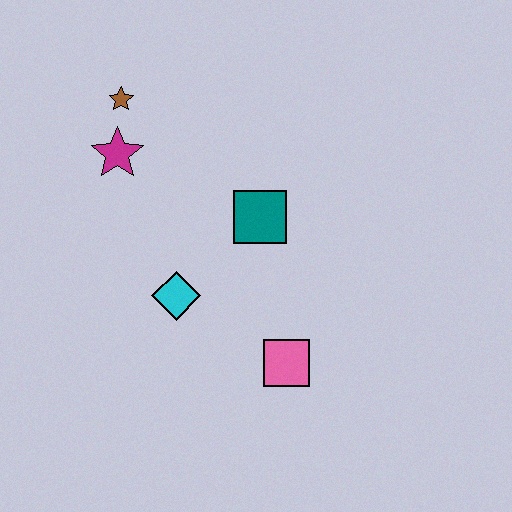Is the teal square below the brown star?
Yes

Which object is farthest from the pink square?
The brown star is farthest from the pink square.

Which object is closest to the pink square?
The cyan diamond is closest to the pink square.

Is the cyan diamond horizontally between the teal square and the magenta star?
Yes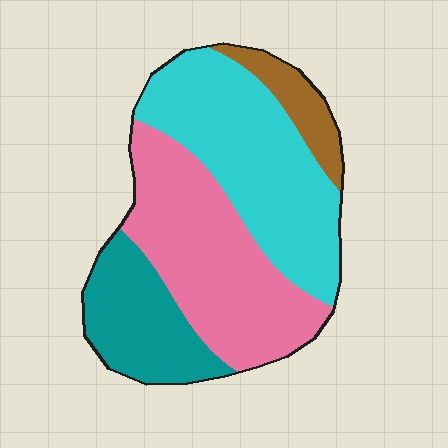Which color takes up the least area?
Brown, at roughly 10%.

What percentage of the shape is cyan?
Cyan takes up about three eighths (3/8) of the shape.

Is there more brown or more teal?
Teal.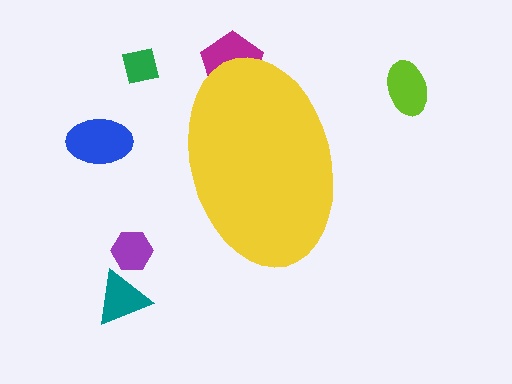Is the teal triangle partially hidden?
No, the teal triangle is fully visible.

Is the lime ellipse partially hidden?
No, the lime ellipse is fully visible.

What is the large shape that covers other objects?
A yellow ellipse.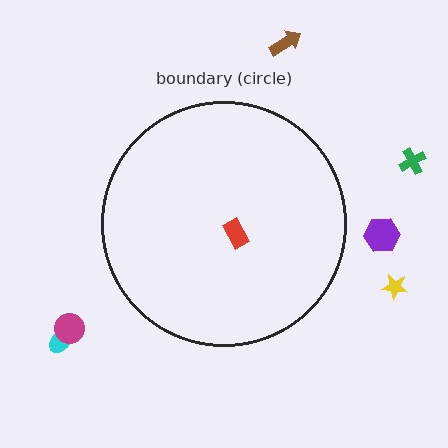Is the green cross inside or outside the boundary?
Outside.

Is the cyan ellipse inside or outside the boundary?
Outside.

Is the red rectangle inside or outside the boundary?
Inside.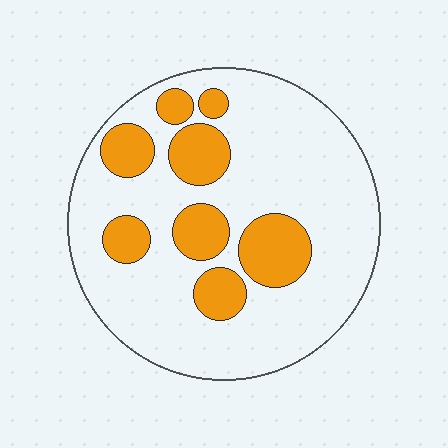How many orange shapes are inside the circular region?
8.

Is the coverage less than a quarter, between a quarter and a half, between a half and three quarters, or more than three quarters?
Less than a quarter.